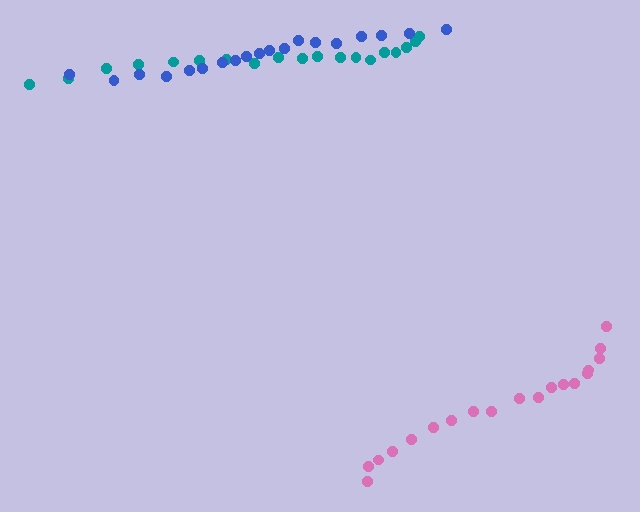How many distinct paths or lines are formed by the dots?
There are 3 distinct paths.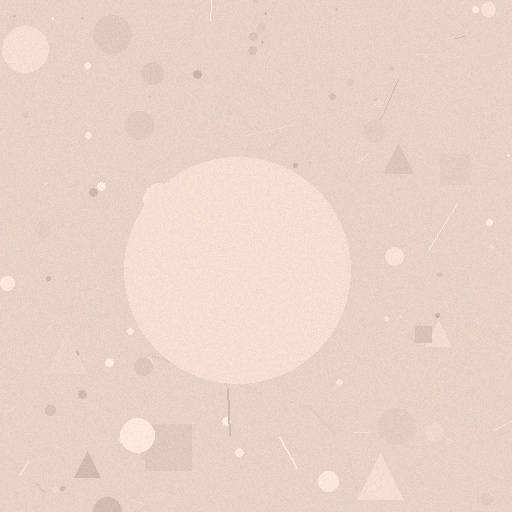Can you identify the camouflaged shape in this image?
The camouflaged shape is a circle.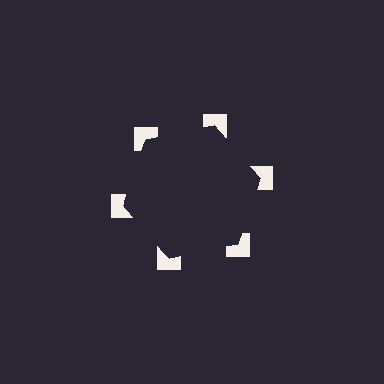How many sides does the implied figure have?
6 sides.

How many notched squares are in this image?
There are 6 — one at each vertex of the illusory hexagon.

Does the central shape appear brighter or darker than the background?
It typically appears slightly darker than the background, even though no actual brightness change is drawn.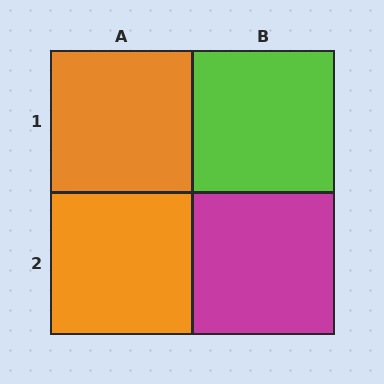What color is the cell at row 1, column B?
Lime.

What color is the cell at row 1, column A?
Orange.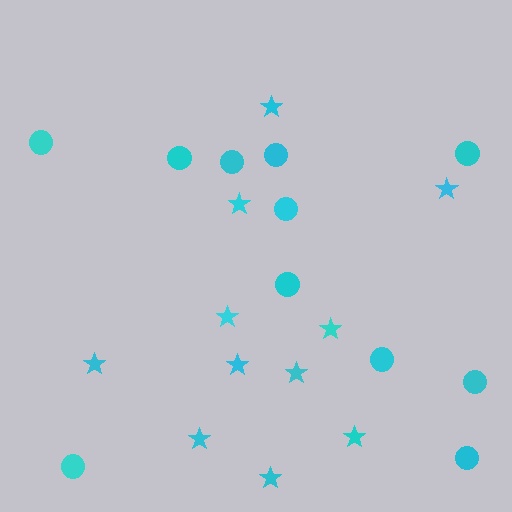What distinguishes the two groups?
There are 2 groups: one group of stars (11) and one group of circles (11).